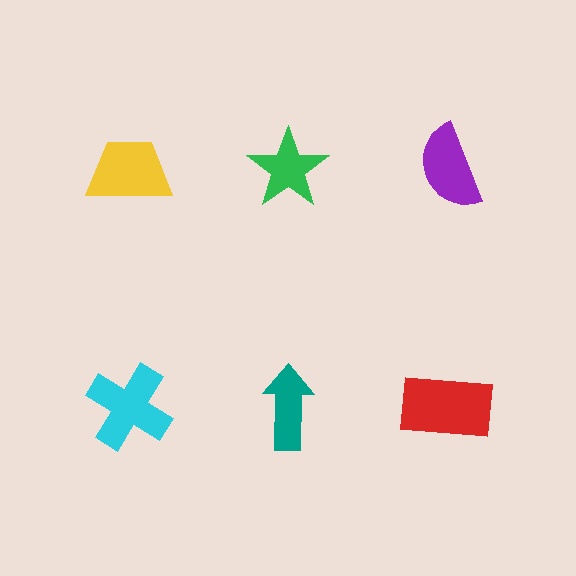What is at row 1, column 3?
A purple semicircle.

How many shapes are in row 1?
3 shapes.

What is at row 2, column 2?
A teal arrow.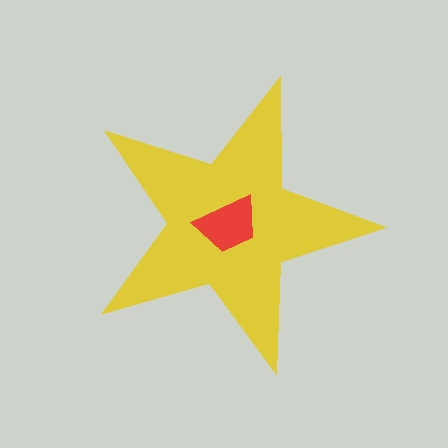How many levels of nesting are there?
2.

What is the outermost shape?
The yellow star.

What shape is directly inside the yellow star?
The red trapezoid.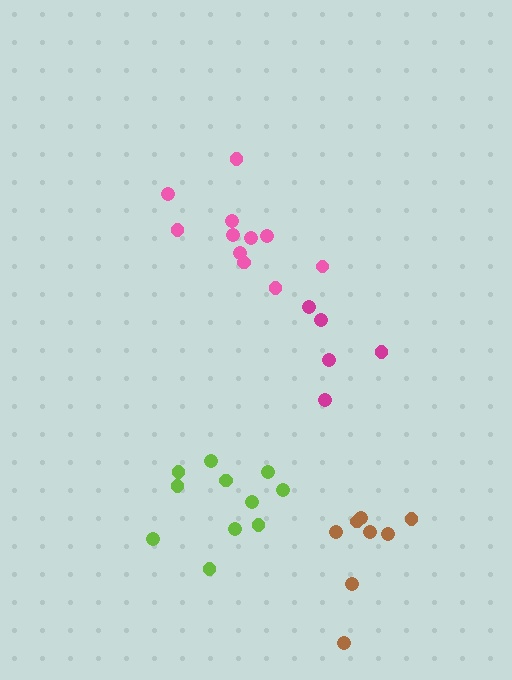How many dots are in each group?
Group 1: 11 dots, Group 2: 5 dots, Group 3: 8 dots, Group 4: 11 dots (35 total).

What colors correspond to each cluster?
The clusters are colored: pink, magenta, brown, lime.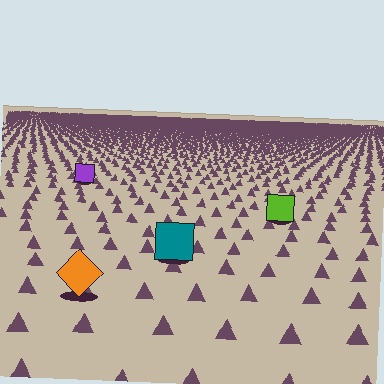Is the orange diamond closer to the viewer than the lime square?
Yes. The orange diamond is closer — you can tell from the texture gradient: the ground texture is coarser near it.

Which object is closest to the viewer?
The orange diamond is closest. The texture marks near it are larger and more spread out.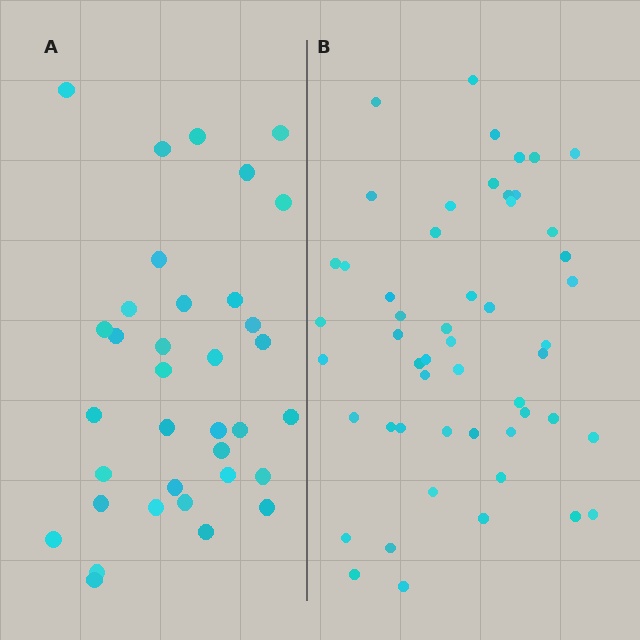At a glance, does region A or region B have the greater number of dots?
Region B (the right region) has more dots.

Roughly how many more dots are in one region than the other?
Region B has approximately 15 more dots than region A.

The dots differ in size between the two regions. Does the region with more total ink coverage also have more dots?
No. Region A has more total ink coverage because its dots are larger, but region B actually contains more individual dots. Total area can be misleading — the number of items is what matters here.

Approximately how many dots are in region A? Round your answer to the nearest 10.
About 40 dots. (The exact count is 35, which rounds to 40.)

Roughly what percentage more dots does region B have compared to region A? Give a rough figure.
About 50% more.